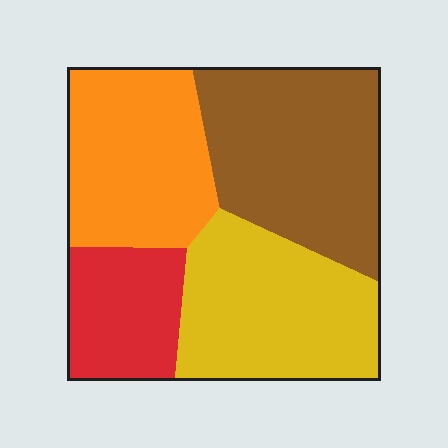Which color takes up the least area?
Red, at roughly 15%.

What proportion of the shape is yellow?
Yellow covers around 30% of the shape.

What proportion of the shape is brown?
Brown covers about 30% of the shape.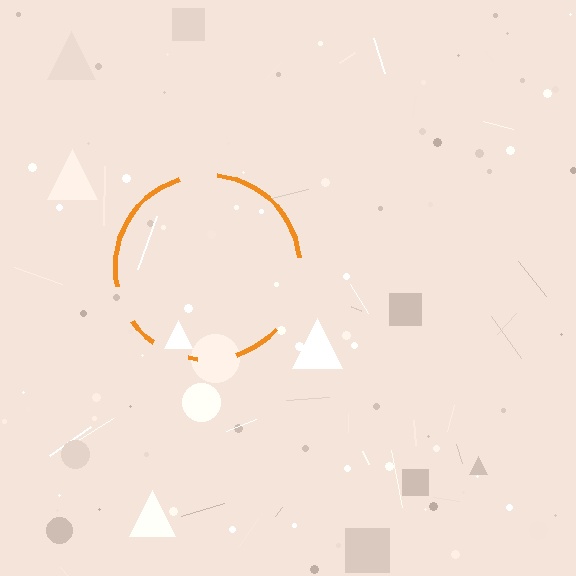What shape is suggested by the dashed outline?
The dashed outline suggests a circle.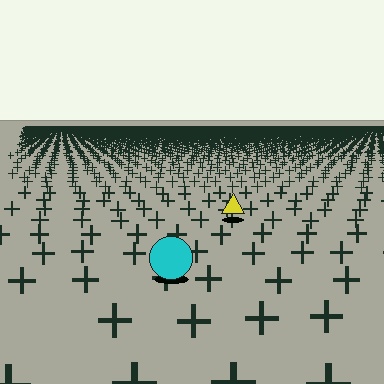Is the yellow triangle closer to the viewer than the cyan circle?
No. The cyan circle is closer — you can tell from the texture gradient: the ground texture is coarser near it.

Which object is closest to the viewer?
The cyan circle is closest. The texture marks near it are larger and more spread out.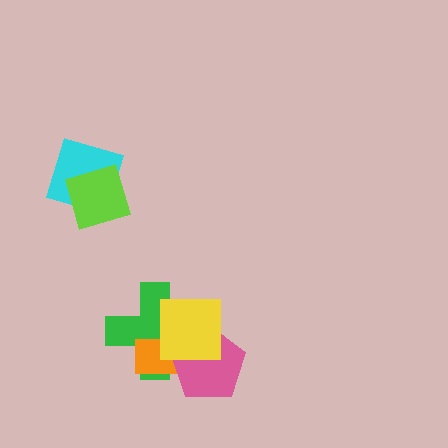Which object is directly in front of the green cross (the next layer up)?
The orange rectangle is directly in front of the green cross.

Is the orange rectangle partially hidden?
Yes, it is partially covered by another shape.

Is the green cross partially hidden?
Yes, it is partially covered by another shape.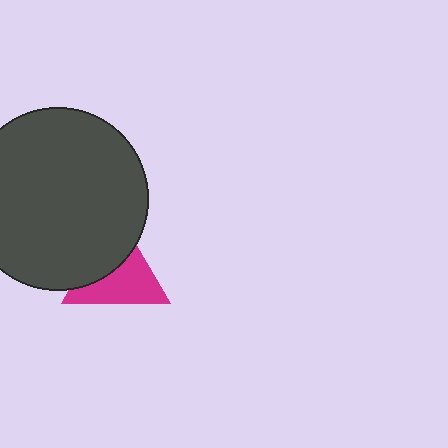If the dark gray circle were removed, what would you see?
You would see the complete magenta triangle.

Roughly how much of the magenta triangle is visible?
About half of it is visible (roughly 57%).